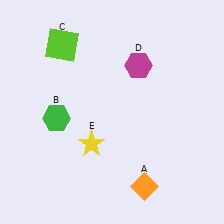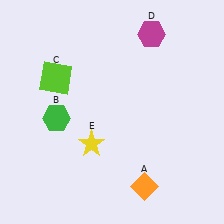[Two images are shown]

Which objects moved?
The objects that moved are: the lime square (C), the magenta hexagon (D).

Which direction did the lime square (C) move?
The lime square (C) moved down.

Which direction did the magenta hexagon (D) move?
The magenta hexagon (D) moved up.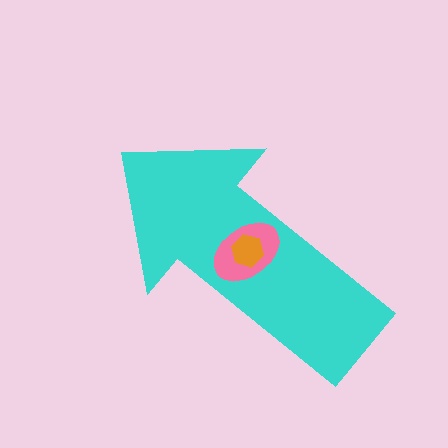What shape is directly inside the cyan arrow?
The pink ellipse.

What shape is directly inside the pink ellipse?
The orange hexagon.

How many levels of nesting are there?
3.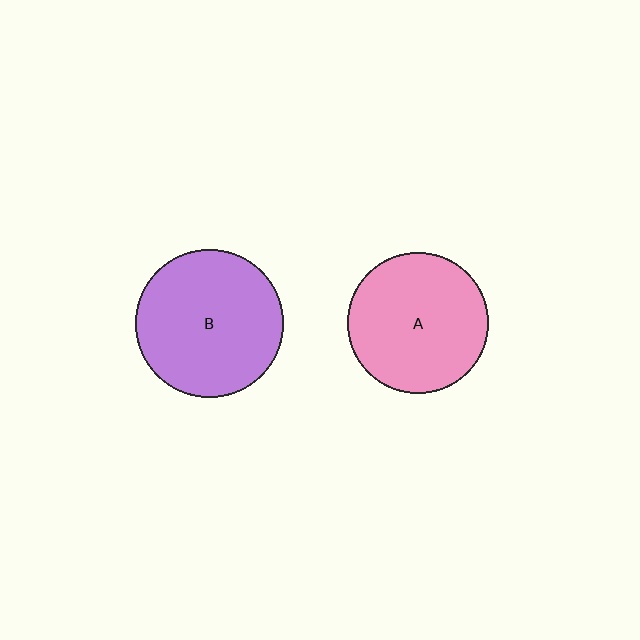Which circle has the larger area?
Circle B (purple).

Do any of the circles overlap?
No, none of the circles overlap.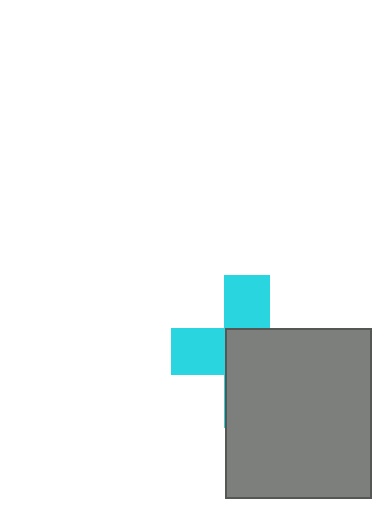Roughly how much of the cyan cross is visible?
A small part of it is visible (roughly 42%).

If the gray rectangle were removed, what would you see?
You would see the complete cyan cross.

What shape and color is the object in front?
The object in front is a gray rectangle.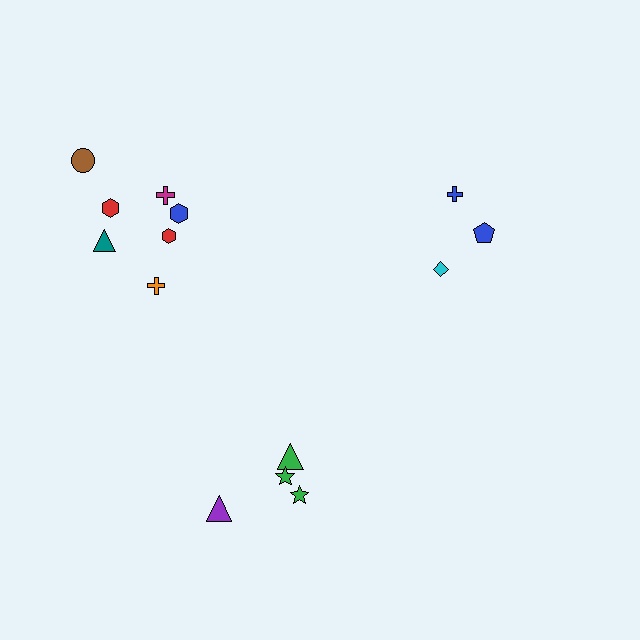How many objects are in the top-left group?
There are 7 objects.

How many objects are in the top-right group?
There are 3 objects.